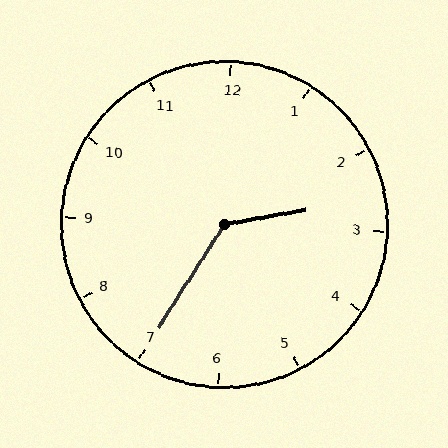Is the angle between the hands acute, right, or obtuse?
It is obtuse.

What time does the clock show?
2:35.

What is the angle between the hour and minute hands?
Approximately 132 degrees.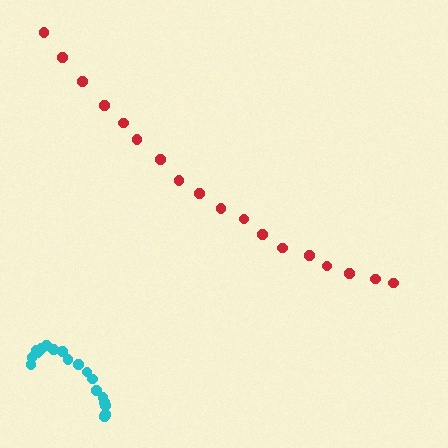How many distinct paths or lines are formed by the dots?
There are 2 distinct paths.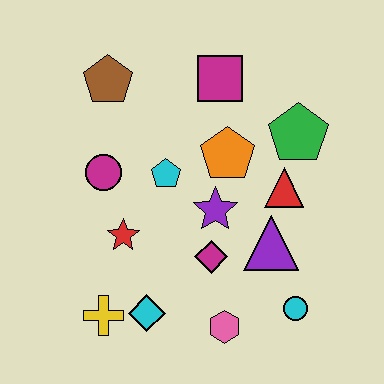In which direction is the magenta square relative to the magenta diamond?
The magenta square is above the magenta diamond.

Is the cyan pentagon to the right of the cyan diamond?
Yes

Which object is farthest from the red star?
The green pentagon is farthest from the red star.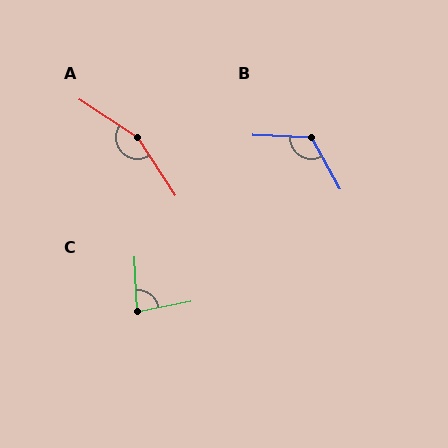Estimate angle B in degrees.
Approximately 122 degrees.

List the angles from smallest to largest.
C (82°), B (122°), A (156°).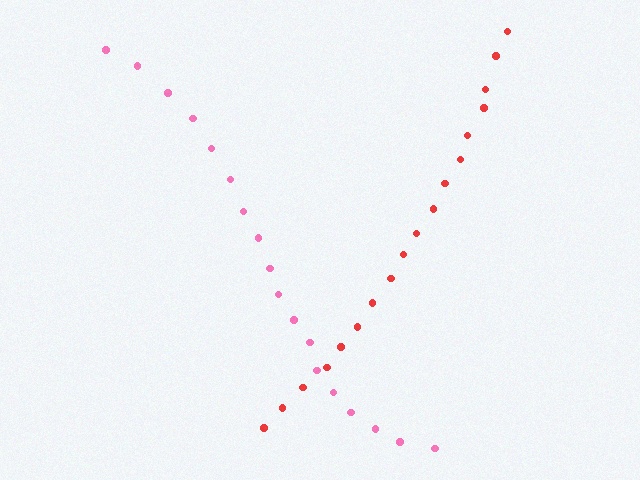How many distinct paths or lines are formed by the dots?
There are 2 distinct paths.